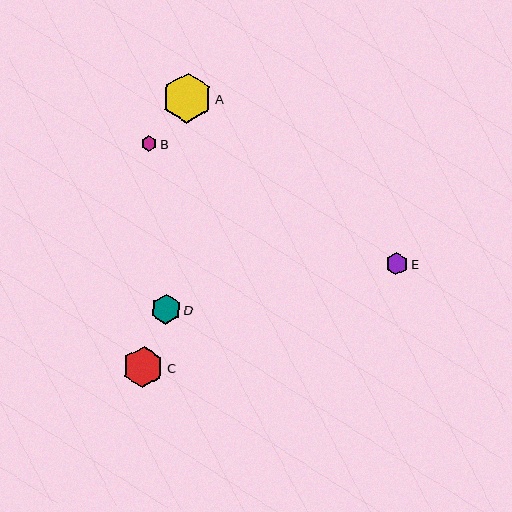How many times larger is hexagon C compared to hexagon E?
Hexagon C is approximately 1.8 times the size of hexagon E.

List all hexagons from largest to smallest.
From largest to smallest: A, C, D, E, B.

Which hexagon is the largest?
Hexagon A is the largest with a size of approximately 50 pixels.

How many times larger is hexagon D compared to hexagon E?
Hexagon D is approximately 1.3 times the size of hexagon E.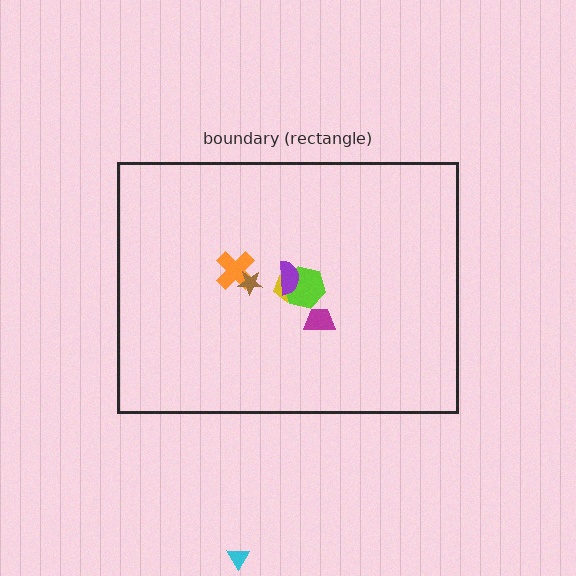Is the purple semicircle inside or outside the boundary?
Inside.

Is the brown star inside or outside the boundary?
Inside.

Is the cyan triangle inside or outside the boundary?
Outside.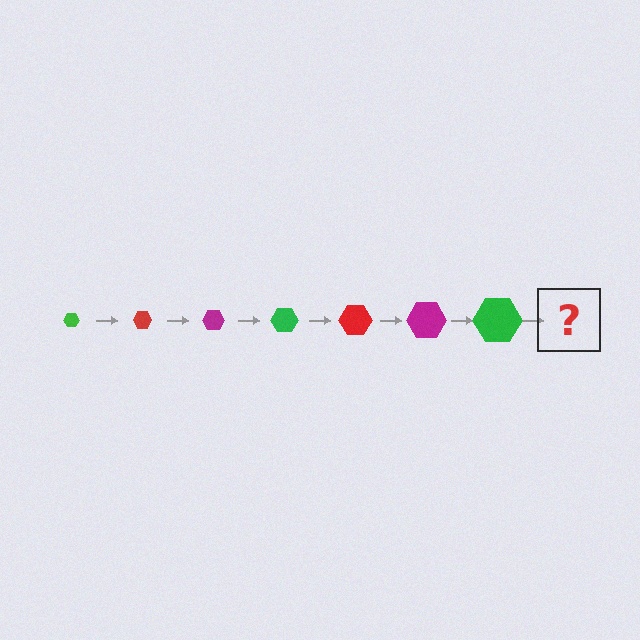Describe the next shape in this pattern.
It should be a red hexagon, larger than the previous one.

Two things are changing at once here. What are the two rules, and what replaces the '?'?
The two rules are that the hexagon grows larger each step and the color cycles through green, red, and magenta. The '?' should be a red hexagon, larger than the previous one.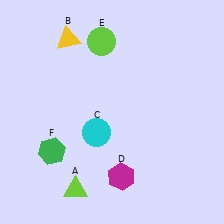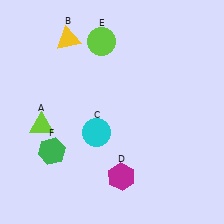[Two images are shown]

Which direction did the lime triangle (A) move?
The lime triangle (A) moved up.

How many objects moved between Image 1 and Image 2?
1 object moved between the two images.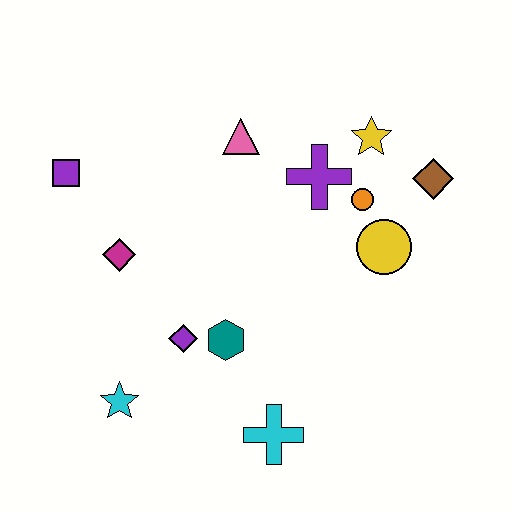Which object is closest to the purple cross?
The orange circle is closest to the purple cross.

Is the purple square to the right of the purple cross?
No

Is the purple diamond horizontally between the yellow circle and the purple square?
Yes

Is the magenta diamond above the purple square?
No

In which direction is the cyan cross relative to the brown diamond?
The cyan cross is below the brown diamond.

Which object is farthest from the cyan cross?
The purple square is farthest from the cyan cross.